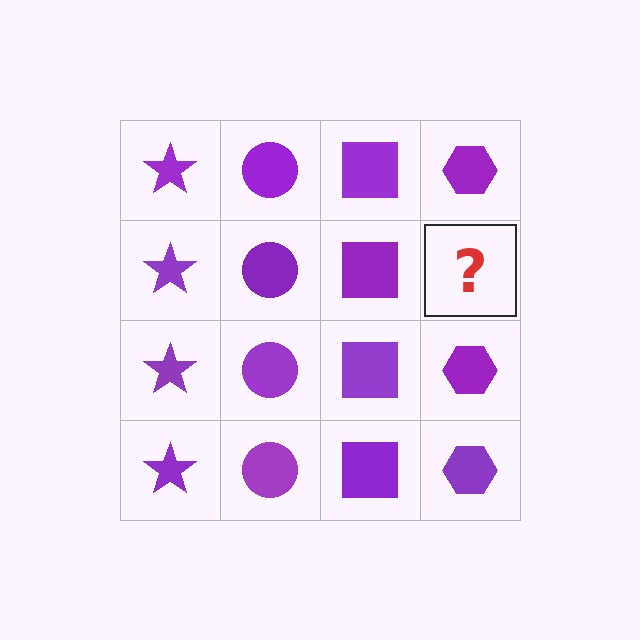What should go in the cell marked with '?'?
The missing cell should contain a purple hexagon.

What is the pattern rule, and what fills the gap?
The rule is that each column has a consistent shape. The gap should be filled with a purple hexagon.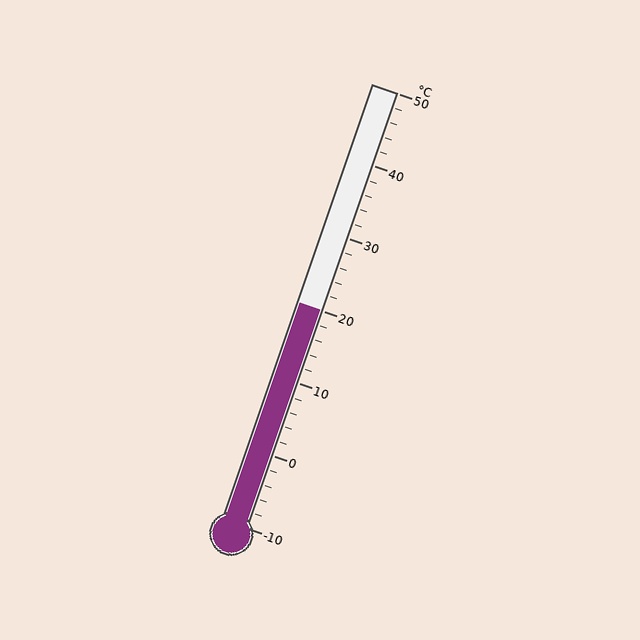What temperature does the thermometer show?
The thermometer shows approximately 20°C.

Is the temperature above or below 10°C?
The temperature is above 10°C.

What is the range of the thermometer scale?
The thermometer scale ranges from -10°C to 50°C.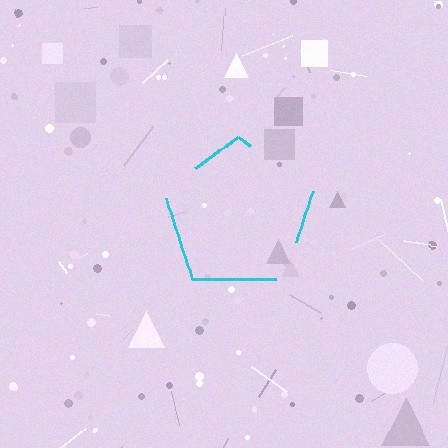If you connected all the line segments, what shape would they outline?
They would outline a pentagon.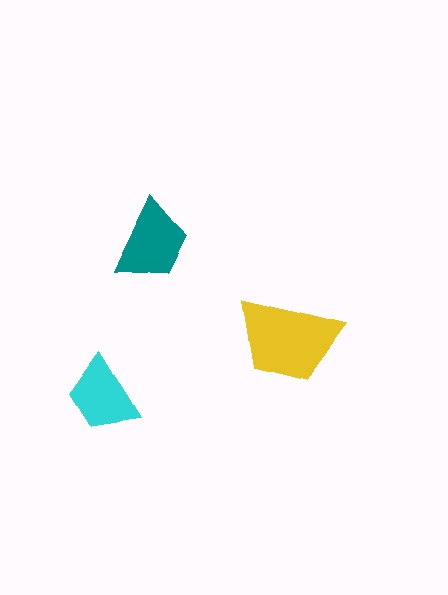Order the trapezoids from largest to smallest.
the yellow one, the teal one, the cyan one.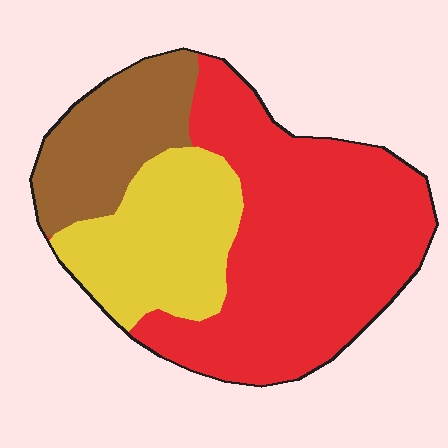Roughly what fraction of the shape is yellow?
Yellow takes up about one quarter (1/4) of the shape.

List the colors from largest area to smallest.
From largest to smallest: red, yellow, brown.